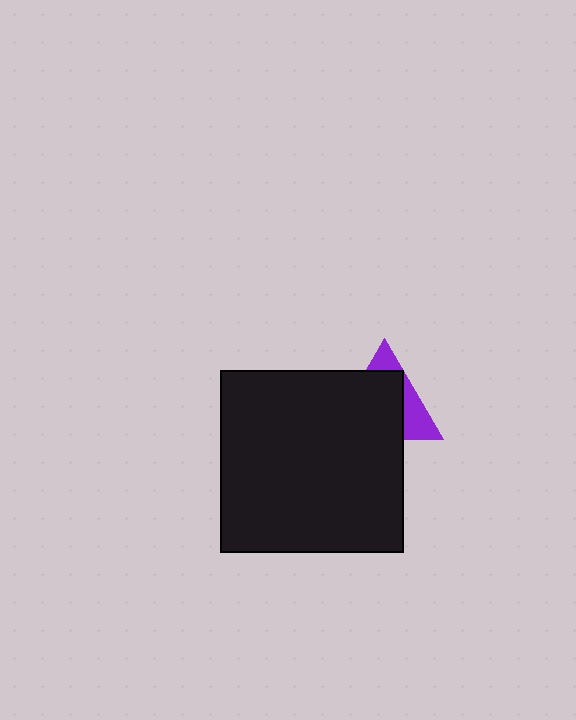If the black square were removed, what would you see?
You would see the complete purple triangle.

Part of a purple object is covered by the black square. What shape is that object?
It is a triangle.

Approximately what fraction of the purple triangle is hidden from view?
Roughly 67% of the purple triangle is hidden behind the black square.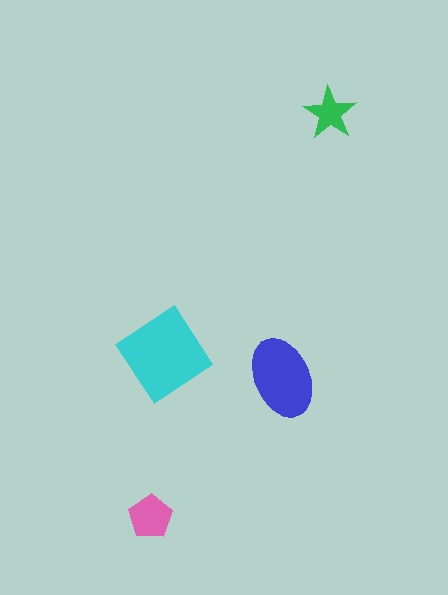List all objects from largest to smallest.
The cyan diamond, the blue ellipse, the pink pentagon, the green star.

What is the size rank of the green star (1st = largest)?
4th.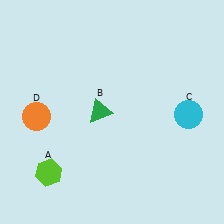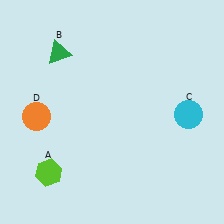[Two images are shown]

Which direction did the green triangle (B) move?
The green triangle (B) moved up.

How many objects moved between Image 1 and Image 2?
1 object moved between the two images.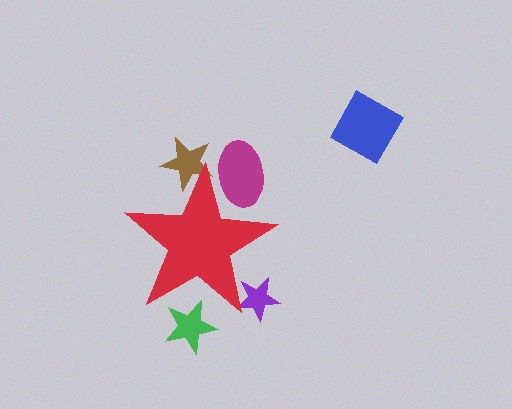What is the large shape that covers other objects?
A red star.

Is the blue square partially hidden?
No, the blue square is fully visible.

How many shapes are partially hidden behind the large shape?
4 shapes are partially hidden.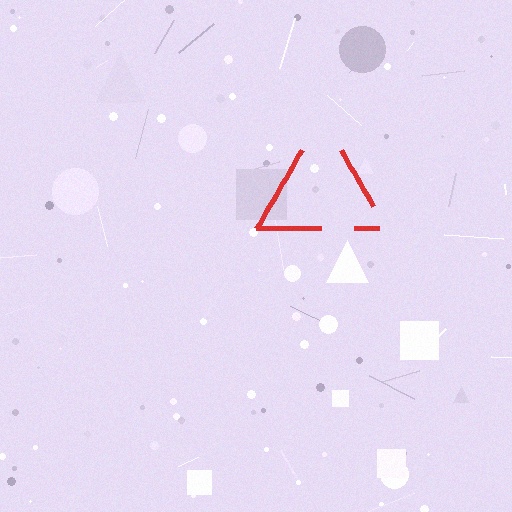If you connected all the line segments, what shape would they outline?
They would outline a triangle.